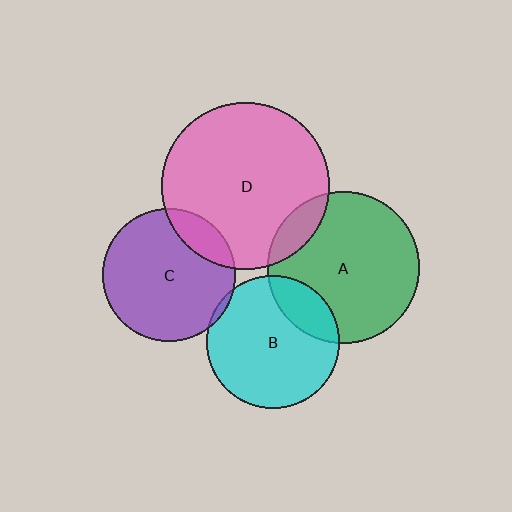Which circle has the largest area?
Circle D (pink).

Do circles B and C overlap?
Yes.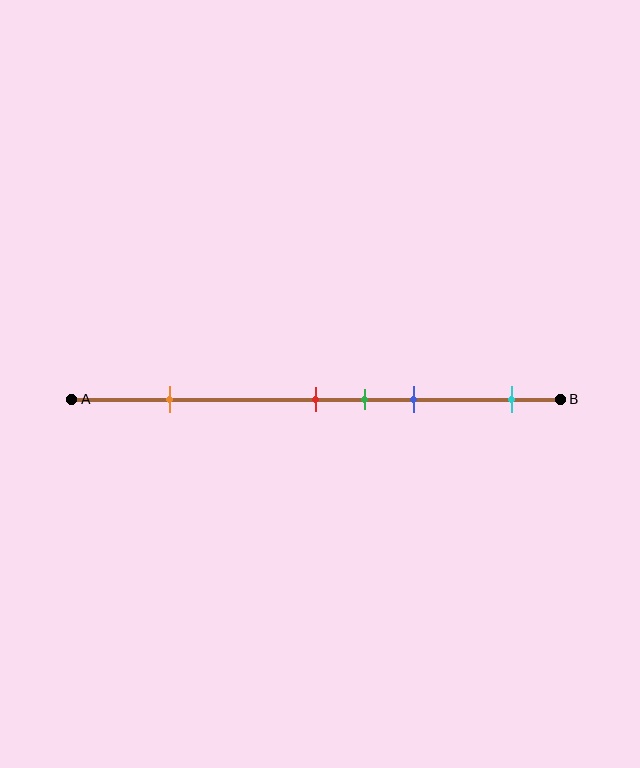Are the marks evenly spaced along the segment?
No, the marks are not evenly spaced.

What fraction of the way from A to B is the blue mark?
The blue mark is approximately 70% (0.7) of the way from A to B.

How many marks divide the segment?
There are 5 marks dividing the segment.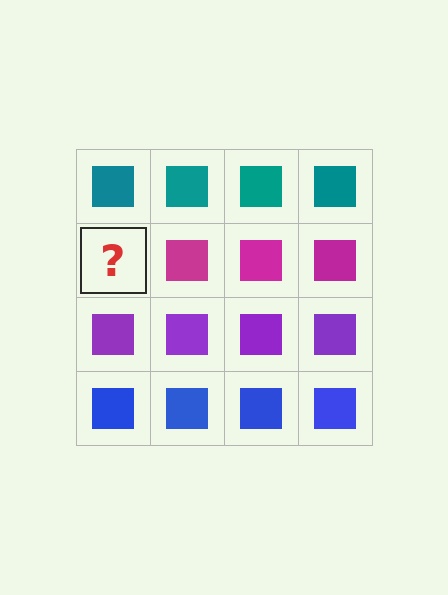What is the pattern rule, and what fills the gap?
The rule is that each row has a consistent color. The gap should be filled with a magenta square.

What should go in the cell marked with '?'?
The missing cell should contain a magenta square.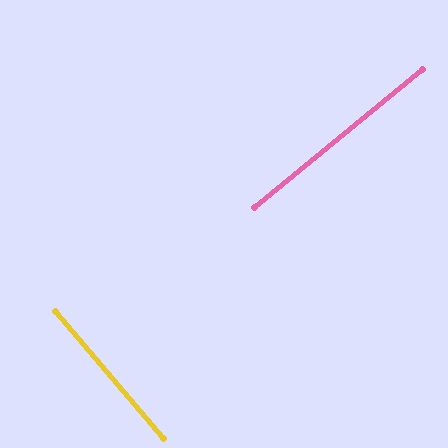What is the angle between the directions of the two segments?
Approximately 89 degrees.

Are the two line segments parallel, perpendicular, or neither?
Perpendicular — they meet at approximately 89°.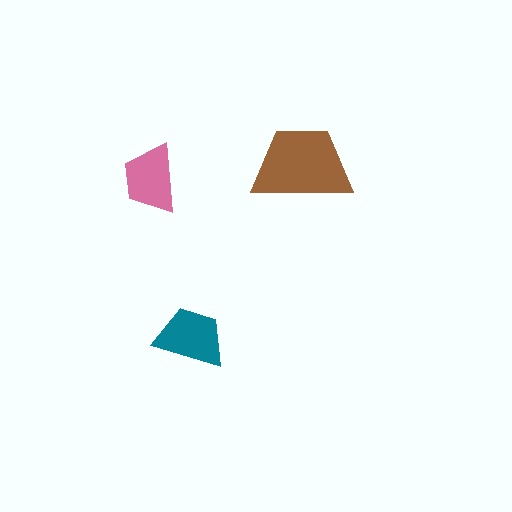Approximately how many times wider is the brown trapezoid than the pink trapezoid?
About 1.5 times wider.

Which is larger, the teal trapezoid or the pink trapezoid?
The teal one.